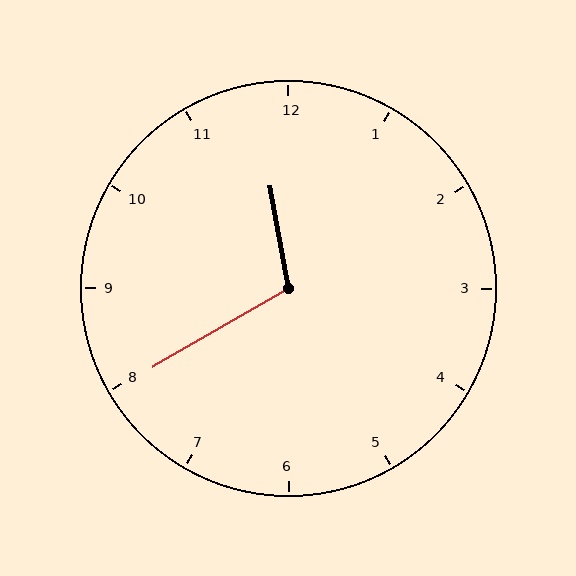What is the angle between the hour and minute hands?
Approximately 110 degrees.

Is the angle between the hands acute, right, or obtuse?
It is obtuse.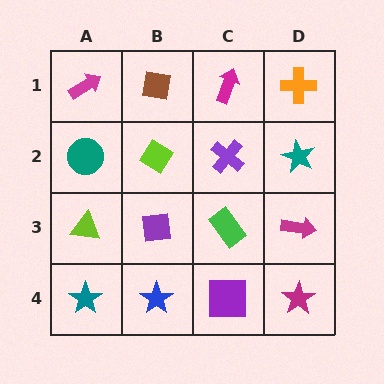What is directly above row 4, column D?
A magenta arrow.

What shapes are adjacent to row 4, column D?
A magenta arrow (row 3, column D), a purple square (row 4, column C).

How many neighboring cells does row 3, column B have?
4.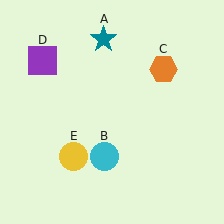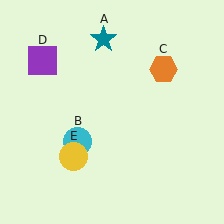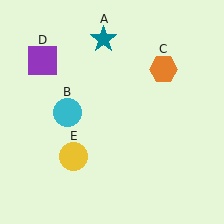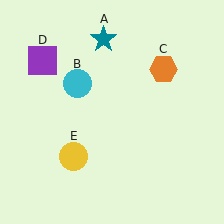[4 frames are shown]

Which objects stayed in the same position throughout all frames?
Teal star (object A) and orange hexagon (object C) and purple square (object D) and yellow circle (object E) remained stationary.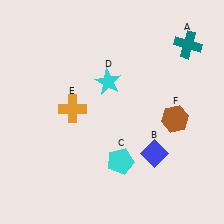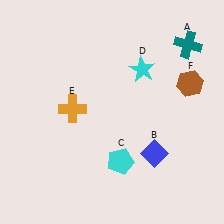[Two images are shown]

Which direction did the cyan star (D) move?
The cyan star (D) moved right.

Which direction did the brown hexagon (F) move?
The brown hexagon (F) moved up.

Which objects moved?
The objects that moved are: the cyan star (D), the brown hexagon (F).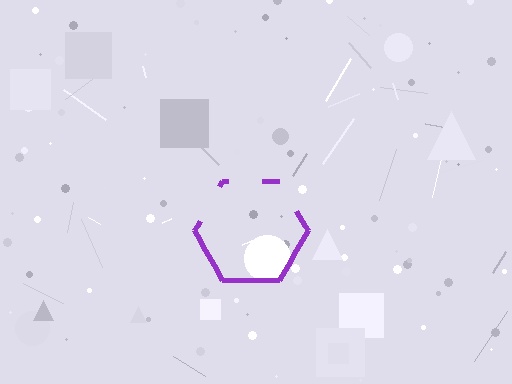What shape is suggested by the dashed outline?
The dashed outline suggests a hexagon.